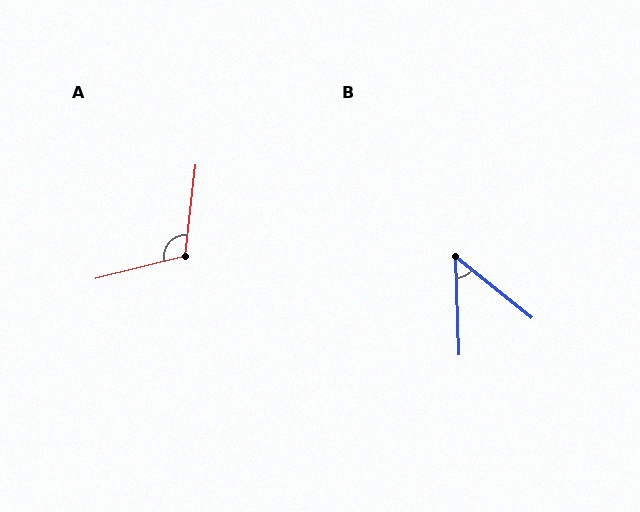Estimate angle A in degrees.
Approximately 111 degrees.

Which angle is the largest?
A, at approximately 111 degrees.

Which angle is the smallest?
B, at approximately 49 degrees.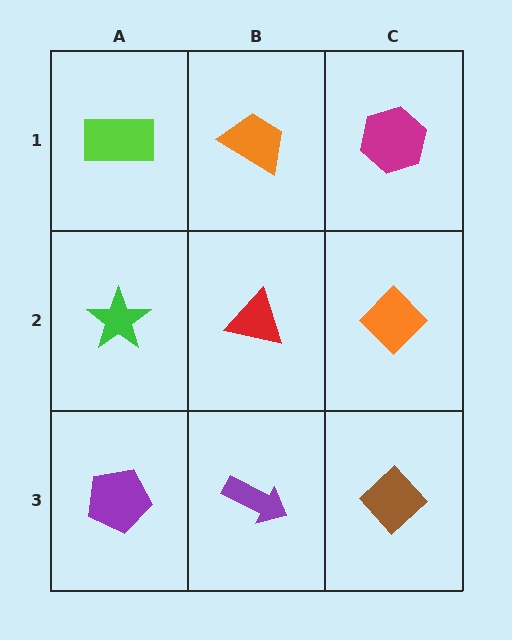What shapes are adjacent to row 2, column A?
A lime rectangle (row 1, column A), a purple pentagon (row 3, column A), a red triangle (row 2, column B).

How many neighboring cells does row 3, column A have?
2.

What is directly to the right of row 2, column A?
A red triangle.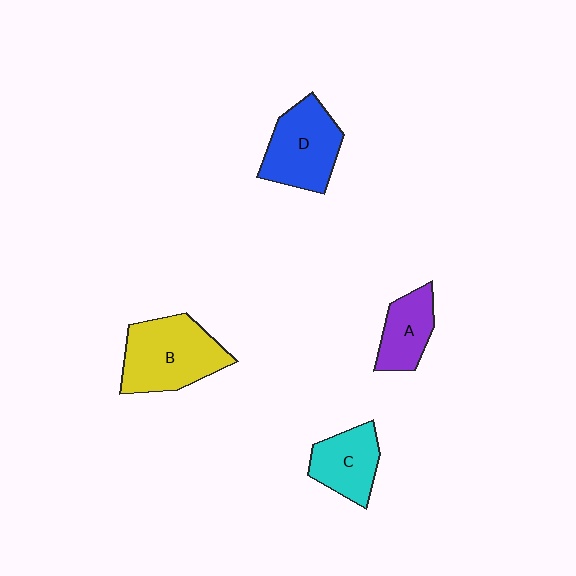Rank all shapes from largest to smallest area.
From largest to smallest: B (yellow), D (blue), C (cyan), A (purple).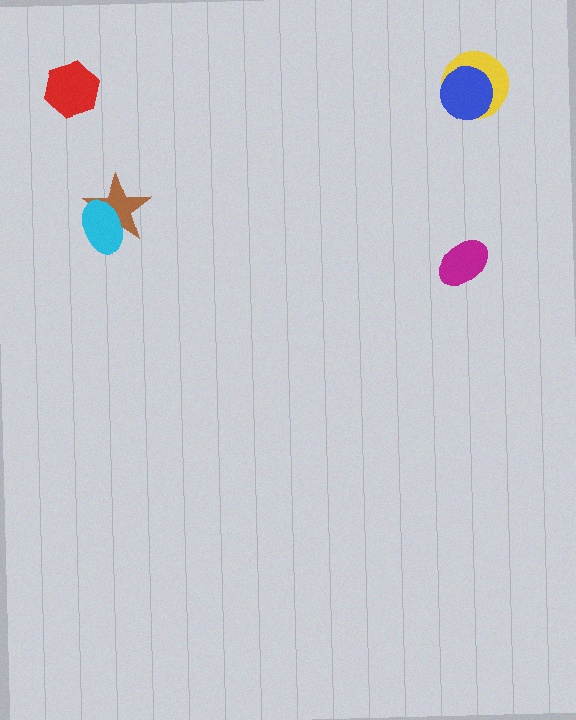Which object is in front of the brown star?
The cyan ellipse is in front of the brown star.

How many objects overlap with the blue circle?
1 object overlaps with the blue circle.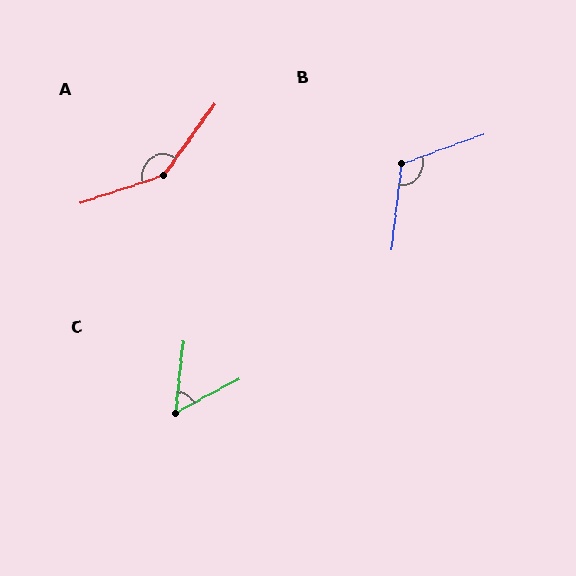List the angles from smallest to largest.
C (56°), B (117°), A (144°).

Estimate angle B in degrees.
Approximately 117 degrees.